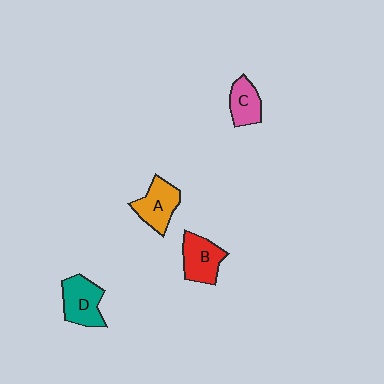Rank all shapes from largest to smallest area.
From largest to smallest: D (teal), B (red), A (orange), C (pink).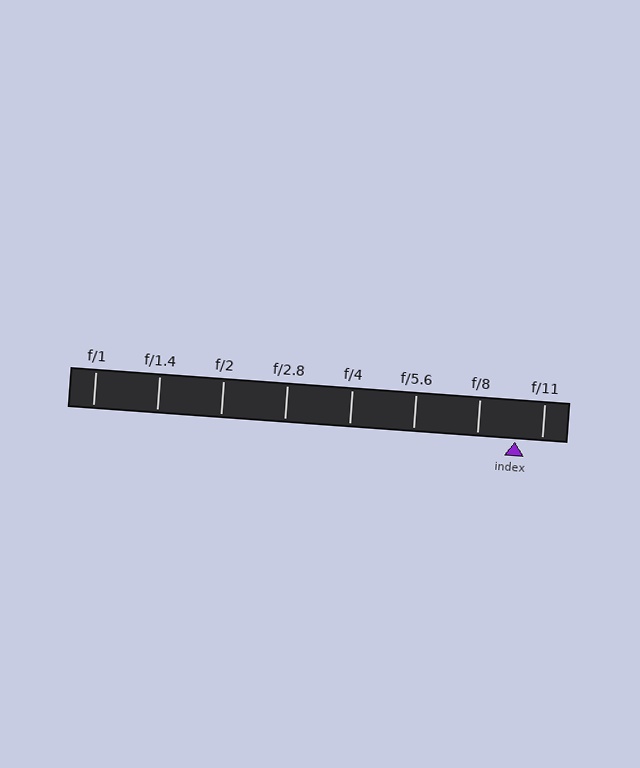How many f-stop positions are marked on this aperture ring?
There are 8 f-stop positions marked.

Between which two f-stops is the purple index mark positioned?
The index mark is between f/8 and f/11.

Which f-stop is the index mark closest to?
The index mark is closest to f/11.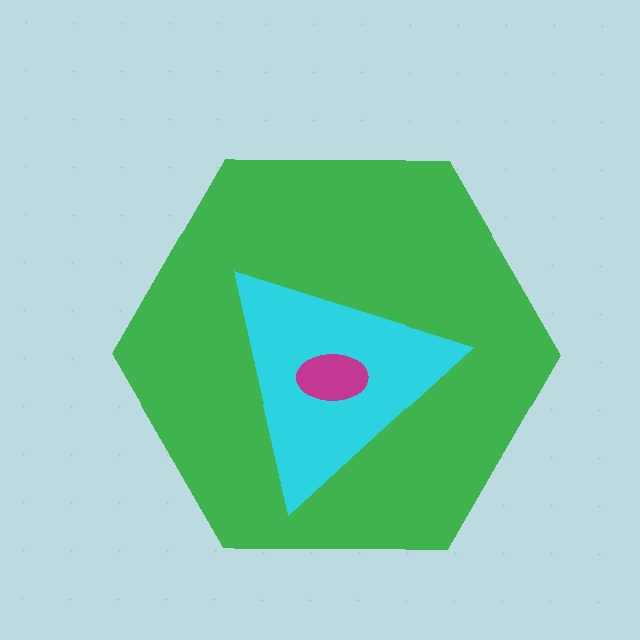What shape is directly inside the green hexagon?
The cyan triangle.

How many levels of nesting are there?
3.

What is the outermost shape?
The green hexagon.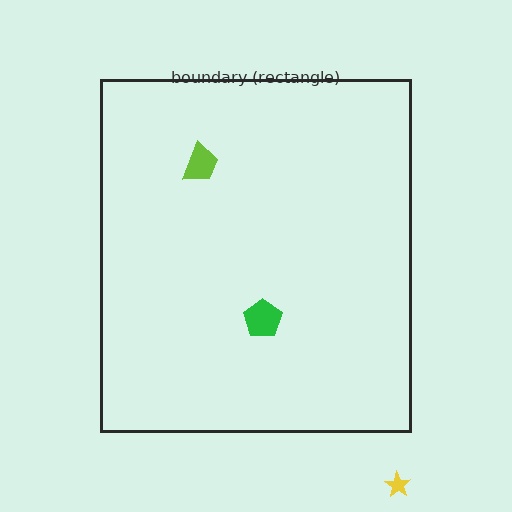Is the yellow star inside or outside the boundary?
Outside.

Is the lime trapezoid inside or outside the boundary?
Inside.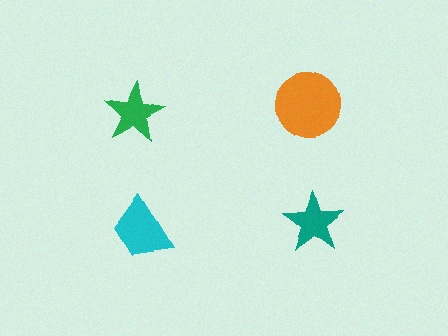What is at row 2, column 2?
A teal star.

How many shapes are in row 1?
2 shapes.